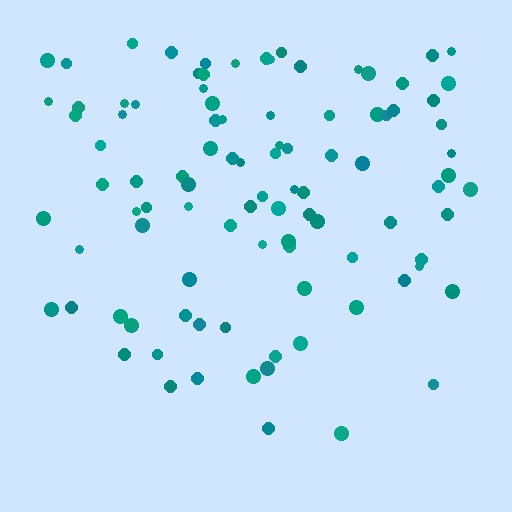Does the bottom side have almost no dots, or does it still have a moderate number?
Still a moderate number, just noticeably fewer than the top.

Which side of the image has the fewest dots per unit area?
The bottom.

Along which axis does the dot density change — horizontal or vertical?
Vertical.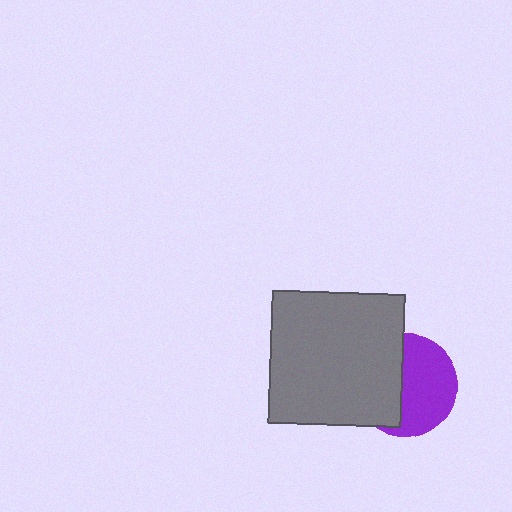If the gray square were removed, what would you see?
You would see the complete purple circle.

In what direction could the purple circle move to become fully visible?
The purple circle could move right. That would shift it out from behind the gray square entirely.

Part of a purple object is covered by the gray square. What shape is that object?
It is a circle.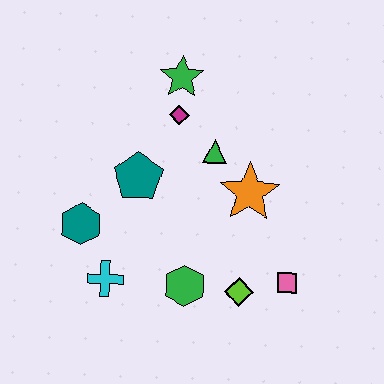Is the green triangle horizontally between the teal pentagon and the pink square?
Yes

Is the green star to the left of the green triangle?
Yes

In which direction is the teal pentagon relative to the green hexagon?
The teal pentagon is above the green hexagon.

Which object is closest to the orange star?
The green triangle is closest to the orange star.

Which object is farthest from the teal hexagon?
The pink square is farthest from the teal hexagon.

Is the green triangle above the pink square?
Yes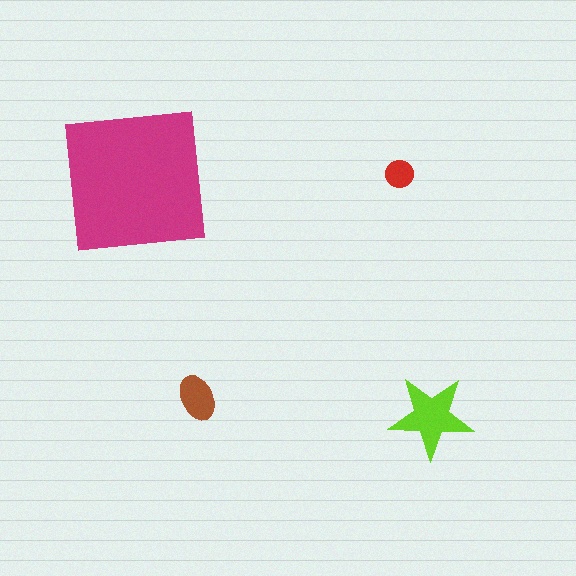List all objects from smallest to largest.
The red circle, the brown ellipse, the lime star, the magenta square.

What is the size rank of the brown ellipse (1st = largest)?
3rd.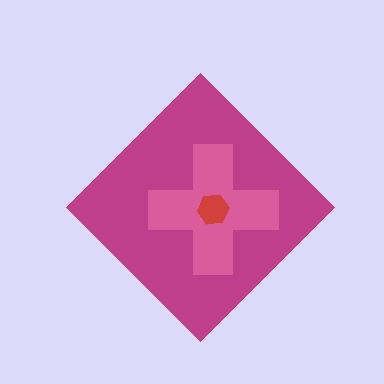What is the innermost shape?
The red hexagon.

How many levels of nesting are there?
3.